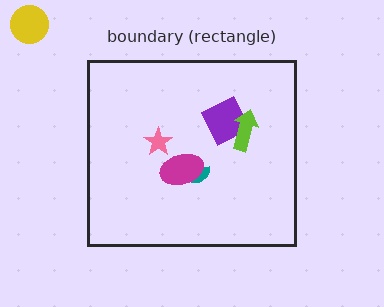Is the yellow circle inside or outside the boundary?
Outside.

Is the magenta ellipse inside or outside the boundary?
Inside.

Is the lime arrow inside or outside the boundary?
Inside.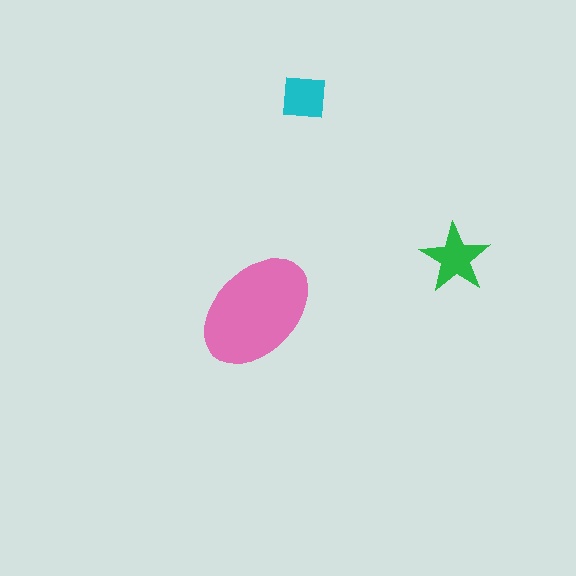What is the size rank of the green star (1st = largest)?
2nd.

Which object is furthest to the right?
The green star is rightmost.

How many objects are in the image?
There are 3 objects in the image.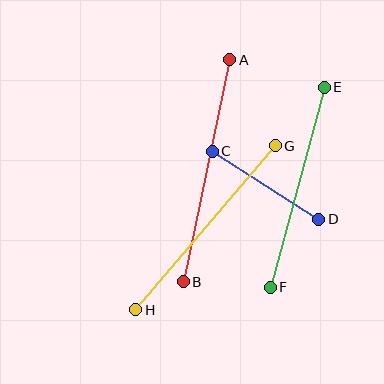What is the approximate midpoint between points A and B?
The midpoint is at approximately (206, 171) pixels.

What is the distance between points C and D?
The distance is approximately 126 pixels.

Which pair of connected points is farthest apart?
Points A and B are farthest apart.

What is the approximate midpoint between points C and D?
The midpoint is at approximately (266, 185) pixels.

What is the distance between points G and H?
The distance is approximately 215 pixels.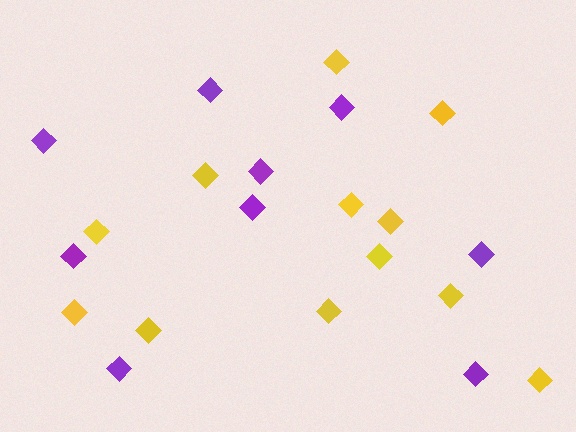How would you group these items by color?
There are 2 groups: one group of purple diamonds (9) and one group of yellow diamonds (12).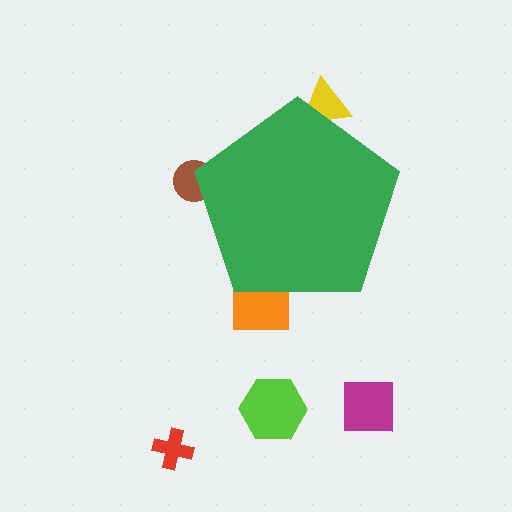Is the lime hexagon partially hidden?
No, the lime hexagon is fully visible.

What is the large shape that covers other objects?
A green pentagon.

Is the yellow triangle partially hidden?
Yes, the yellow triangle is partially hidden behind the green pentagon.